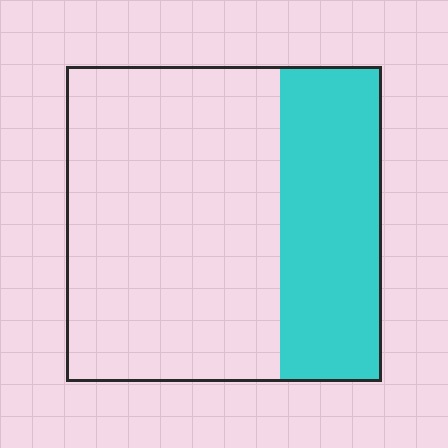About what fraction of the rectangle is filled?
About one third (1/3).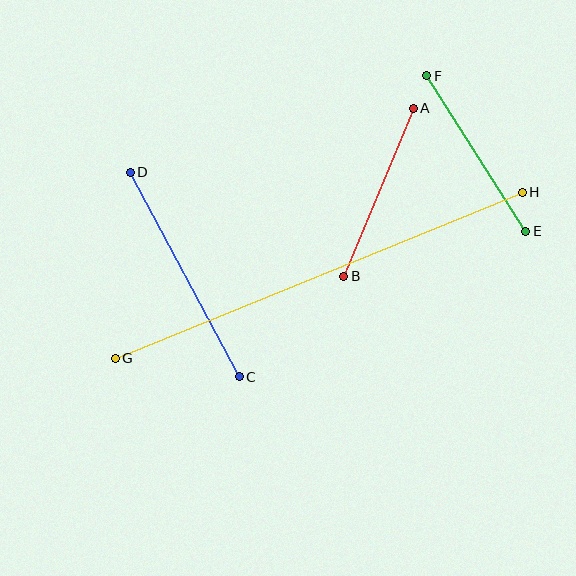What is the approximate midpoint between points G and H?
The midpoint is at approximately (319, 275) pixels.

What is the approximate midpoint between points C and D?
The midpoint is at approximately (185, 274) pixels.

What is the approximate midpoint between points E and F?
The midpoint is at approximately (476, 154) pixels.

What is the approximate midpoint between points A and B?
The midpoint is at approximately (379, 192) pixels.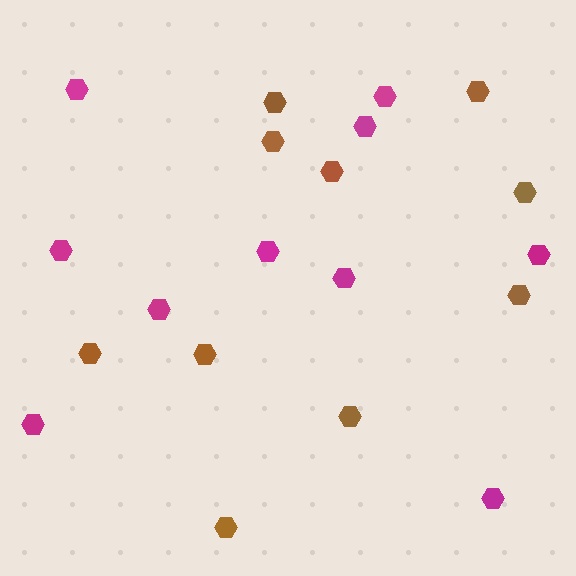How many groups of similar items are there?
There are 2 groups: one group of magenta hexagons (10) and one group of brown hexagons (10).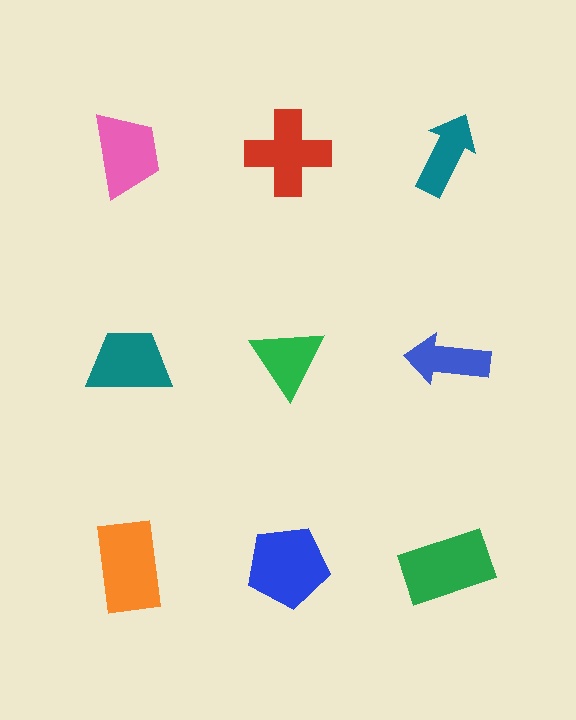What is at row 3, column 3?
A green rectangle.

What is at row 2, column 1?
A teal trapezoid.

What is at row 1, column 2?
A red cross.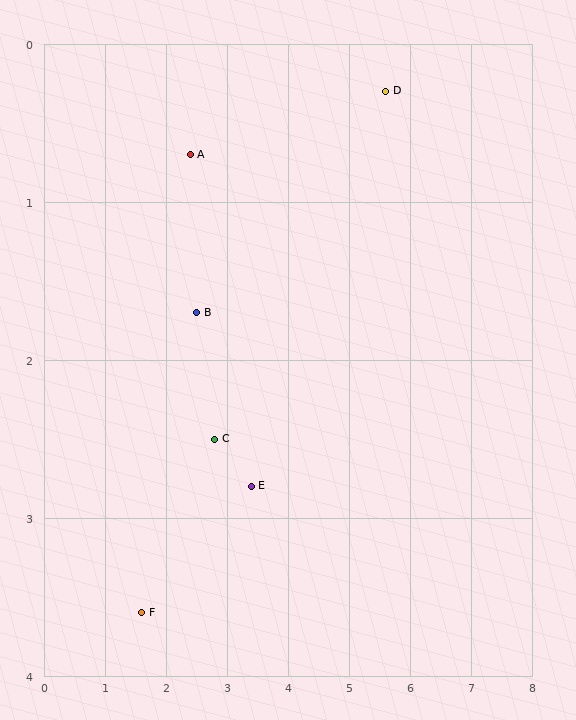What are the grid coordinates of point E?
Point E is at approximately (3.4, 2.8).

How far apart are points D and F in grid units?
Points D and F are about 5.2 grid units apart.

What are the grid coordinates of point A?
Point A is at approximately (2.4, 0.7).